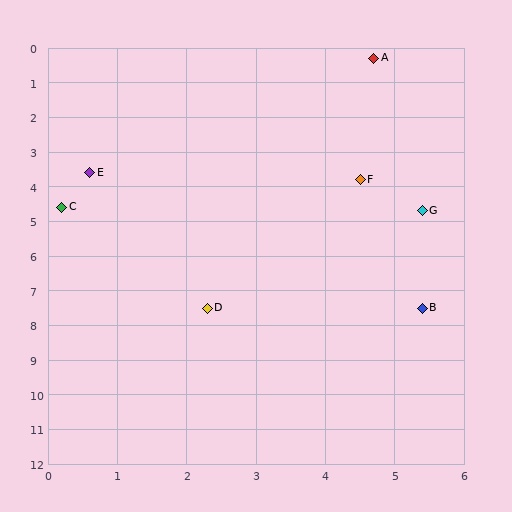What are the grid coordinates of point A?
Point A is at approximately (4.7, 0.3).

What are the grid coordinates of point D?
Point D is at approximately (2.3, 7.5).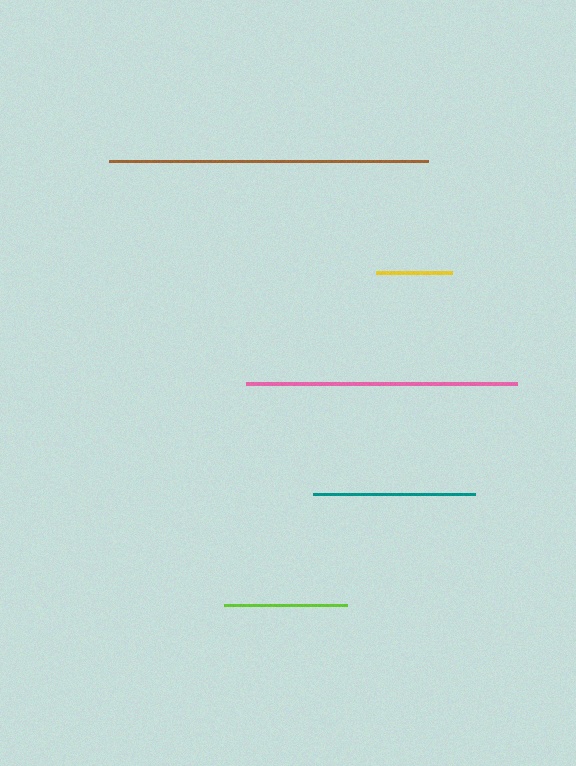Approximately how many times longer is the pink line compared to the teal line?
The pink line is approximately 1.7 times the length of the teal line.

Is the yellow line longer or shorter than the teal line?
The teal line is longer than the yellow line.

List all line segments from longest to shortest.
From longest to shortest: brown, pink, teal, lime, yellow.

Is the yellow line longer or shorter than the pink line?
The pink line is longer than the yellow line.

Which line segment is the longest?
The brown line is the longest at approximately 319 pixels.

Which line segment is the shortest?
The yellow line is the shortest at approximately 76 pixels.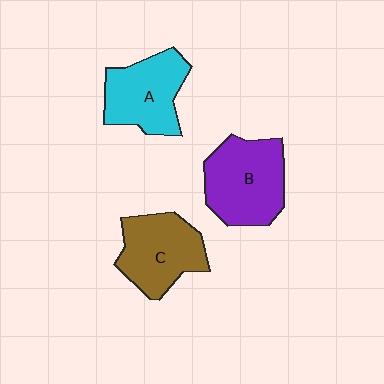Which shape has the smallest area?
Shape A (cyan).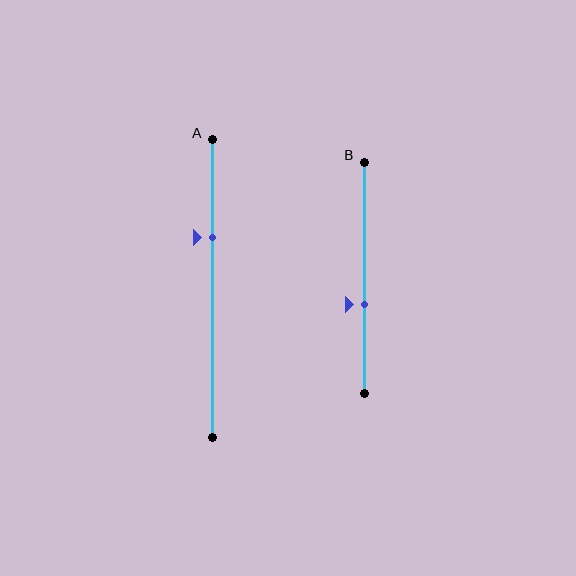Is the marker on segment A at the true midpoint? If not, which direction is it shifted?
No, the marker on segment A is shifted upward by about 17% of the segment length.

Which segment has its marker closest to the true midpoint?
Segment B has its marker closest to the true midpoint.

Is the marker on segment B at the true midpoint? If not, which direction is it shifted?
No, the marker on segment B is shifted downward by about 12% of the segment length.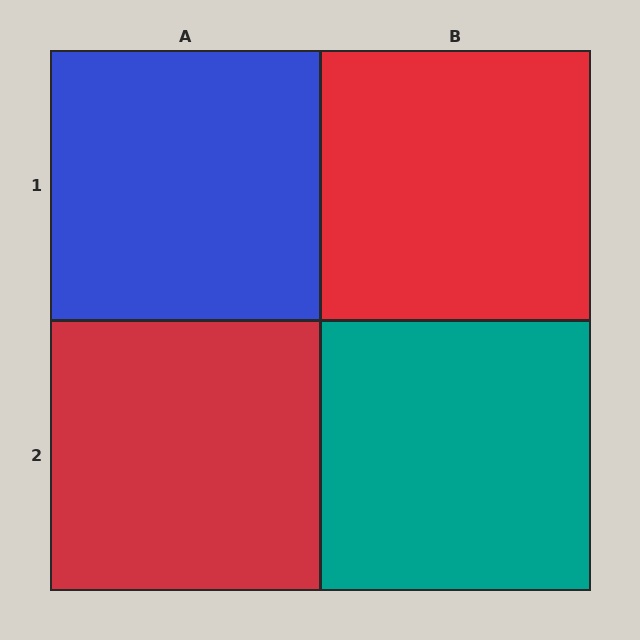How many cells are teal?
1 cell is teal.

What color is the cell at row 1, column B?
Red.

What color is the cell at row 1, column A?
Blue.